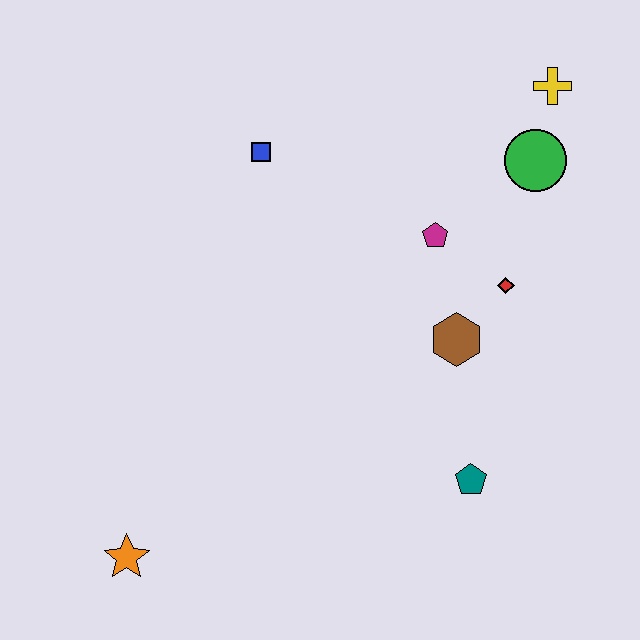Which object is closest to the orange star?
The teal pentagon is closest to the orange star.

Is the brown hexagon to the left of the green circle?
Yes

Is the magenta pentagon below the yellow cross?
Yes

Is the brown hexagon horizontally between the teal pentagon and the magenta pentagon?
Yes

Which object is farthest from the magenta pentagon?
The orange star is farthest from the magenta pentagon.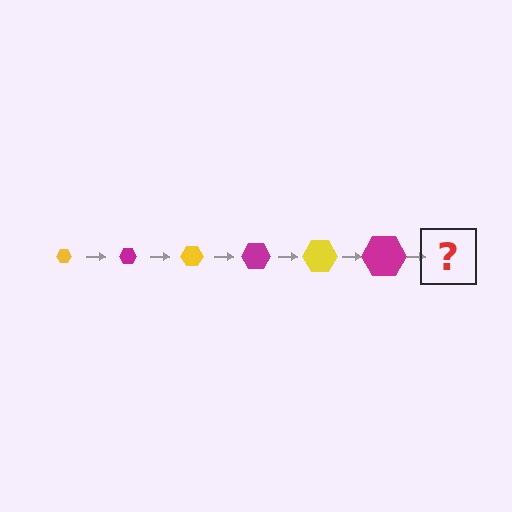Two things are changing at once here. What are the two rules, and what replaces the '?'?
The two rules are that the hexagon grows larger each step and the color cycles through yellow and magenta. The '?' should be a yellow hexagon, larger than the previous one.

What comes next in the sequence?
The next element should be a yellow hexagon, larger than the previous one.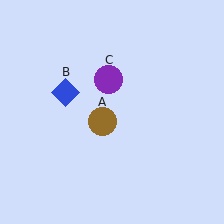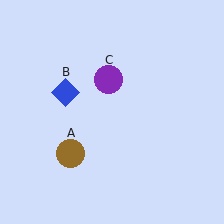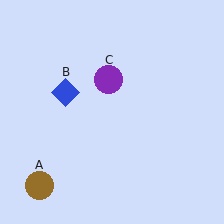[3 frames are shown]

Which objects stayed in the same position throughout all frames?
Blue diamond (object B) and purple circle (object C) remained stationary.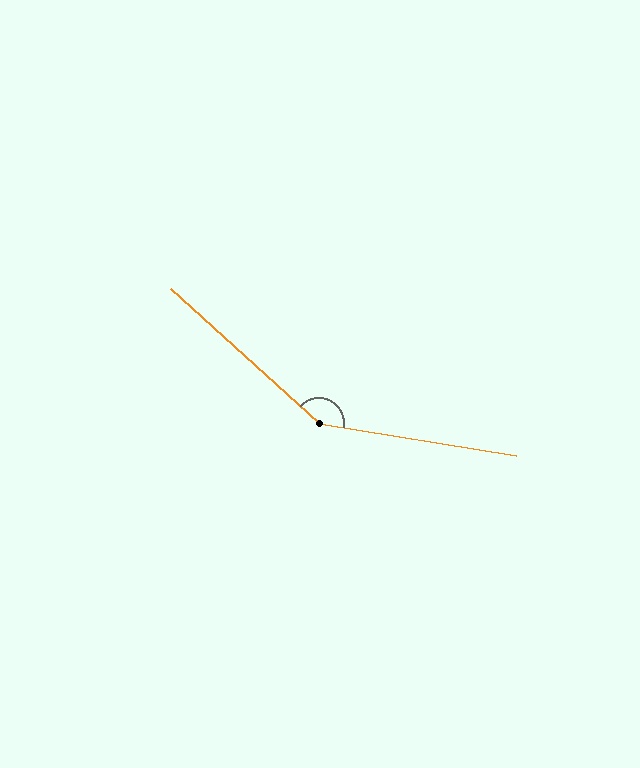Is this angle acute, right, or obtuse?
It is obtuse.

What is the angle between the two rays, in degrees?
Approximately 147 degrees.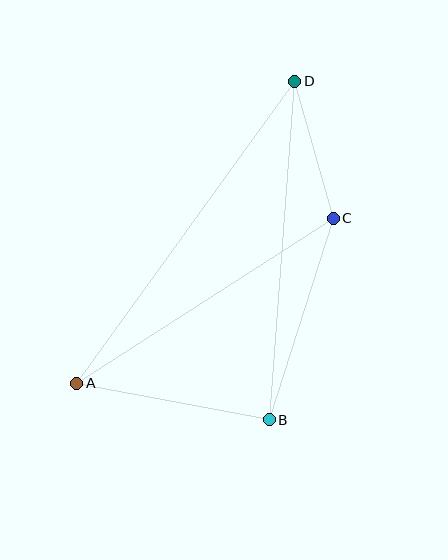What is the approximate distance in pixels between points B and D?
The distance between B and D is approximately 339 pixels.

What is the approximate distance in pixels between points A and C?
The distance between A and C is approximately 305 pixels.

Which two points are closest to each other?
Points C and D are closest to each other.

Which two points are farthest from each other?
Points A and D are farthest from each other.